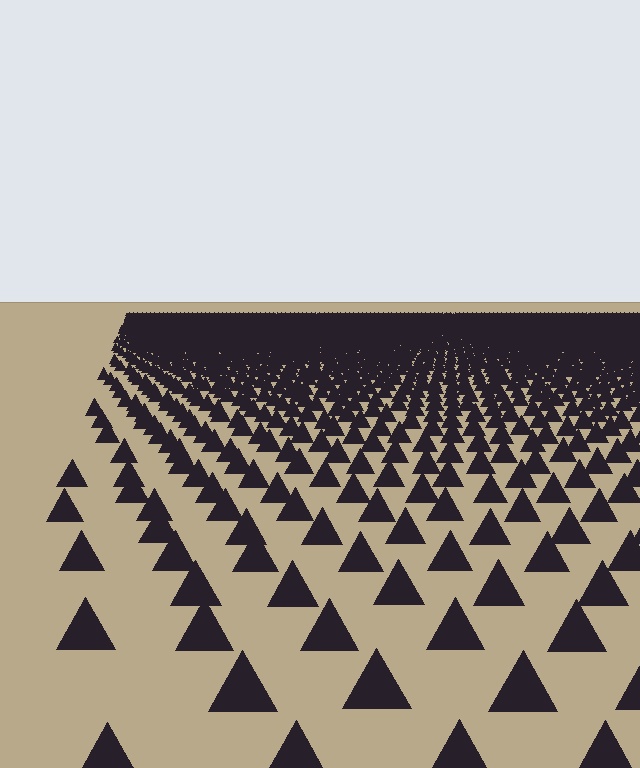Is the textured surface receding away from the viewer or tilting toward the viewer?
The surface is receding away from the viewer. Texture elements get smaller and denser toward the top.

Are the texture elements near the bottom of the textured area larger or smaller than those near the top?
Larger. Near the bottom, elements are closer to the viewer and appear at a bigger on-screen size.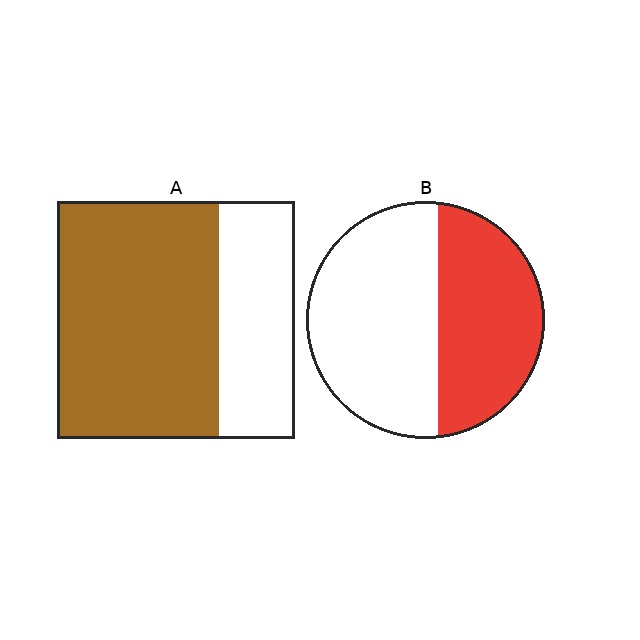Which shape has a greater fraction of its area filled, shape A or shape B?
Shape A.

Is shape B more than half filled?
No.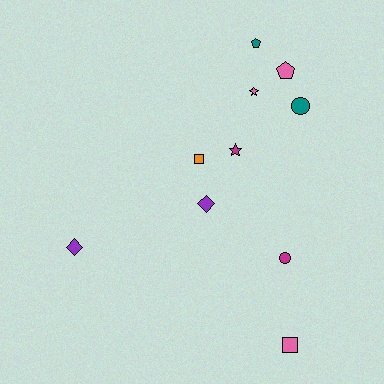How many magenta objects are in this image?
There are 2 magenta objects.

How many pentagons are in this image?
There are 2 pentagons.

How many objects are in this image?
There are 10 objects.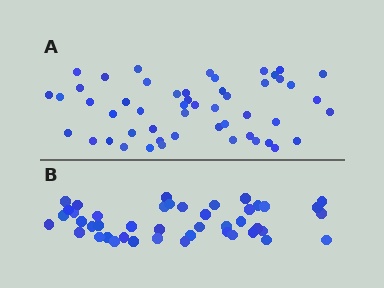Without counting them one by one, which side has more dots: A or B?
Region A (the top region) has more dots.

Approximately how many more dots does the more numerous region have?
Region A has roughly 8 or so more dots than region B.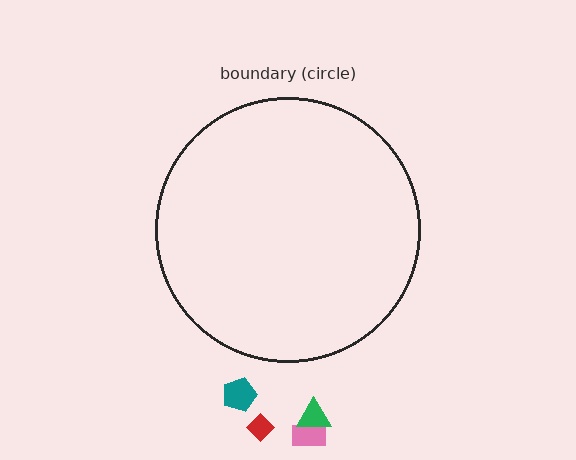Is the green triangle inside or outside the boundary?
Outside.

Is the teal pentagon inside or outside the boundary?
Outside.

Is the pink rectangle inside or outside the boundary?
Outside.